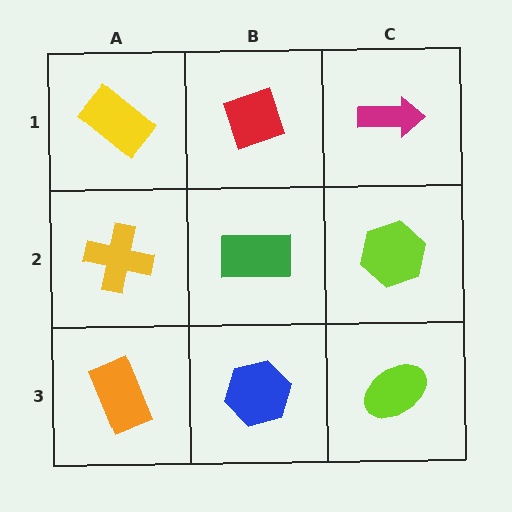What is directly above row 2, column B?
A red diamond.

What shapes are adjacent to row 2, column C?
A magenta arrow (row 1, column C), a lime ellipse (row 3, column C), a green rectangle (row 2, column B).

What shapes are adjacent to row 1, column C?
A lime hexagon (row 2, column C), a red diamond (row 1, column B).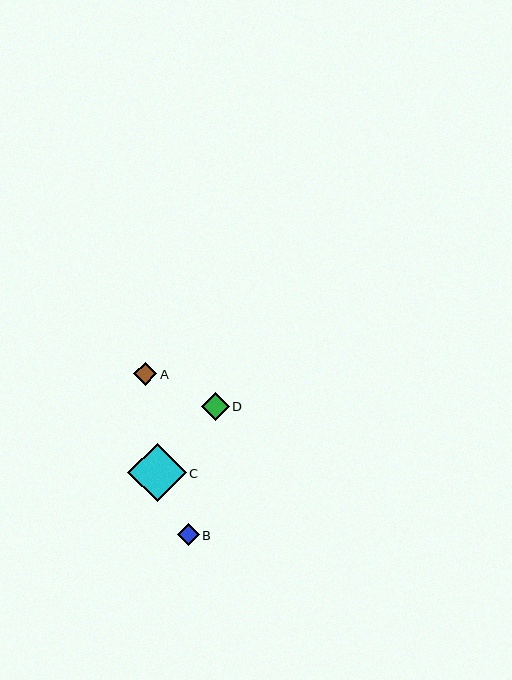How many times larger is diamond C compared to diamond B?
Diamond C is approximately 2.7 times the size of diamond B.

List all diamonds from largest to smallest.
From largest to smallest: C, D, A, B.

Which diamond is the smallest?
Diamond B is the smallest with a size of approximately 22 pixels.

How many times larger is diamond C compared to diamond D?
Diamond C is approximately 2.1 times the size of diamond D.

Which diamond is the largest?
Diamond C is the largest with a size of approximately 59 pixels.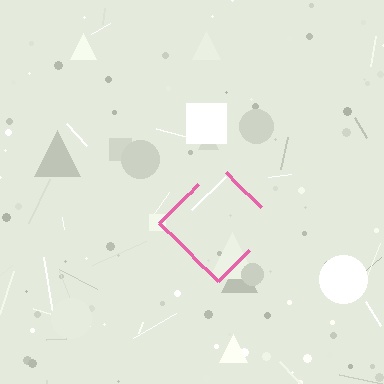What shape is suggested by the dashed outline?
The dashed outline suggests a diamond.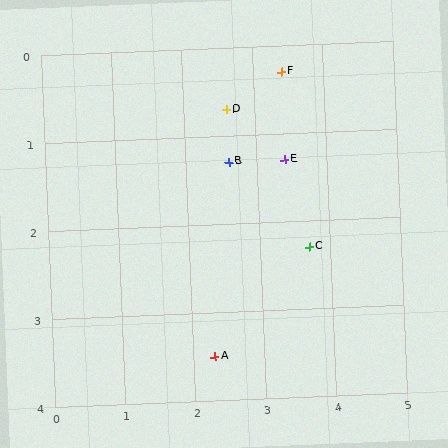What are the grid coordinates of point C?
Point C is at approximately (3.7, 2.3).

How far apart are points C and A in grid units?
Points C and A are about 1.8 grid units apart.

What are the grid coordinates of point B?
Point B is at approximately (2.6, 1.3).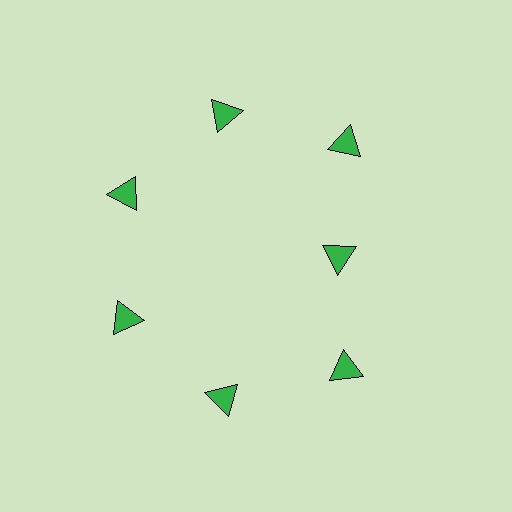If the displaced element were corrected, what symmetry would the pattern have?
It would have 7-fold rotational symmetry — the pattern would map onto itself every 51 degrees.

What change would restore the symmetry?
The symmetry would be restored by moving it outward, back onto the ring so that all 7 triangles sit at equal angles and equal distance from the center.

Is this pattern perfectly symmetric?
No. The 7 green triangles are arranged in a ring, but one element near the 3 o'clock position is pulled inward toward the center, breaking the 7-fold rotational symmetry.